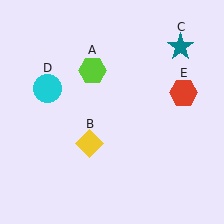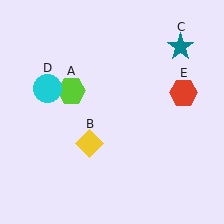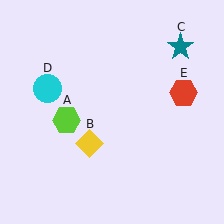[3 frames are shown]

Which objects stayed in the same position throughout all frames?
Yellow diamond (object B) and teal star (object C) and cyan circle (object D) and red hexagon (object E) remained stationary.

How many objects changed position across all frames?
1 object changed position: lime hexagon (object A).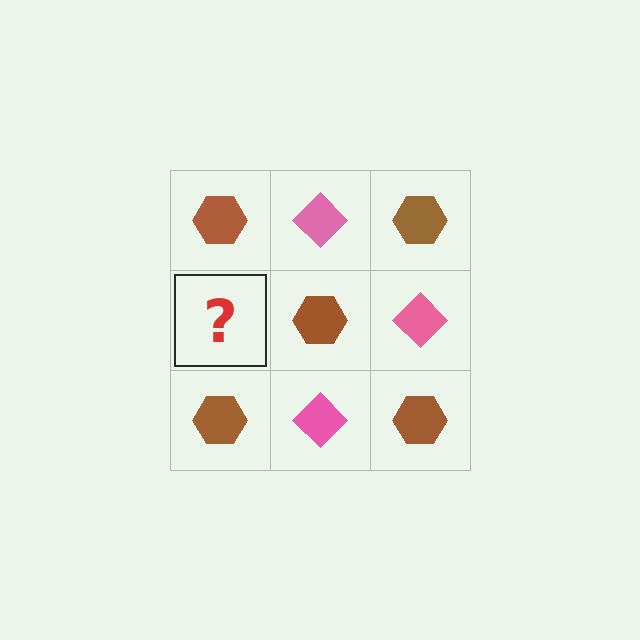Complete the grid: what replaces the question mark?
The question mark should be replaced with a pink diamond.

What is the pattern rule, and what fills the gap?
The rule is that it alternates brown hexagon and pink diamond in a checkerboard pattern. The gap should be filled with a pink diamond.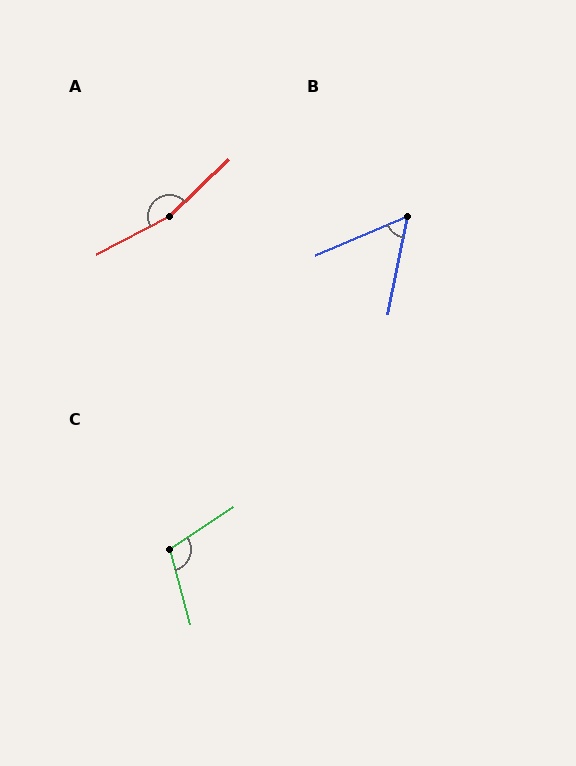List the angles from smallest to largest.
B (56°), C (108°), A (164°).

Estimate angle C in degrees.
Approximately 108 degrees.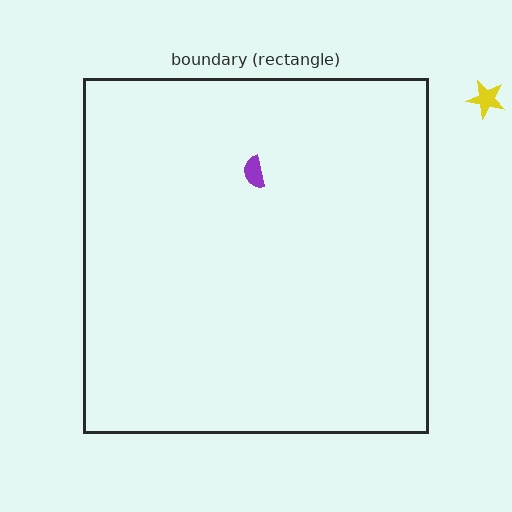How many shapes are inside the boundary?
1 inside, 1 outside.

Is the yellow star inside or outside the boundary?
Outside.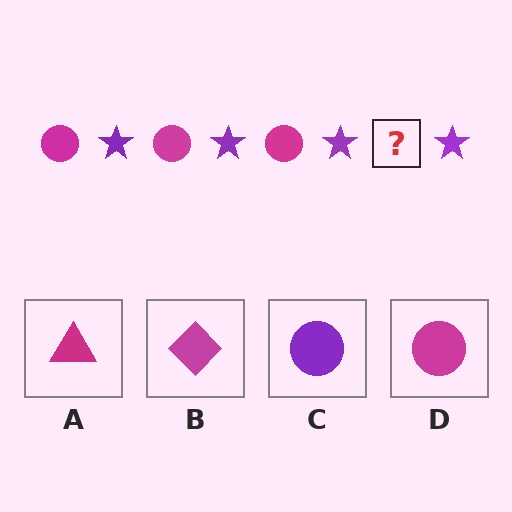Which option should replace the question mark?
Option D.